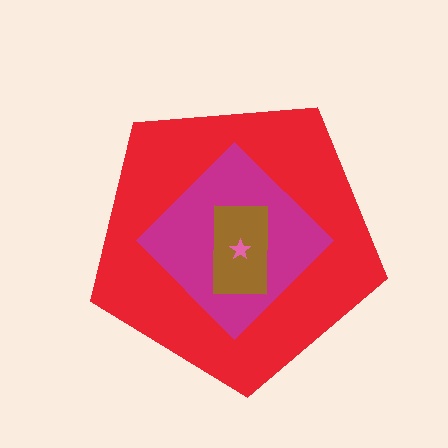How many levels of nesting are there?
4.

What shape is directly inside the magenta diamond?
The brown rectangle.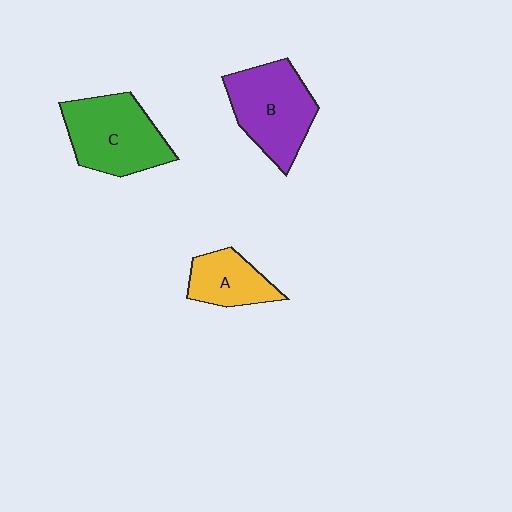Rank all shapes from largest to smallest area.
From largest to smallest: C (green), B (purple), A (yellow).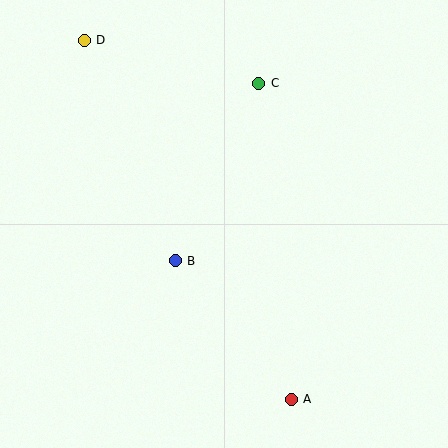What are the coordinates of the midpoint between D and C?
The midpoint between D and C is at (171, 62).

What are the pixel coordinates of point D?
Point D is at (84, 40).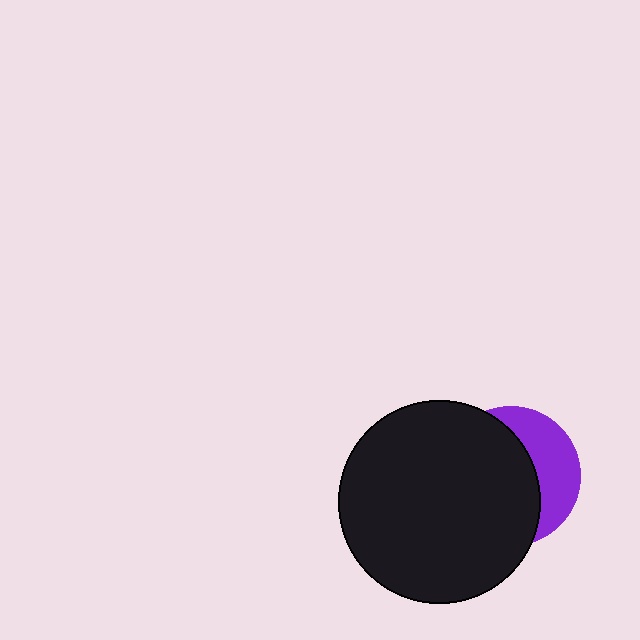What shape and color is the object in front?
The object in front is a black circle.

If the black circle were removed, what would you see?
You would see the complete purple circle.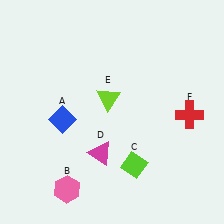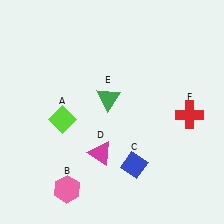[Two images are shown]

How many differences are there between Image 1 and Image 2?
There are 3 differences between the two images.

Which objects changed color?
A changed from blue to lime. C changed from lime to blue. E changed from lime to green.